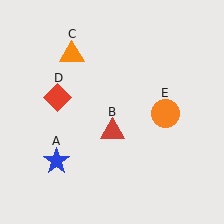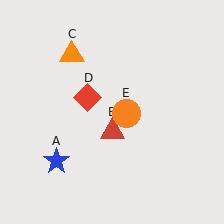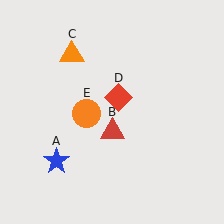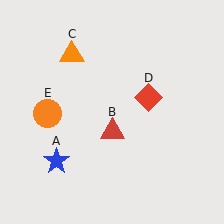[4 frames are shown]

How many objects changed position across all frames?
2 objects changed position: red diamond (object D), orange circle (object E).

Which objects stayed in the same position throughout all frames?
Blue star (object A) and red triangle (object B) and orange triangle (object C) remained stationary.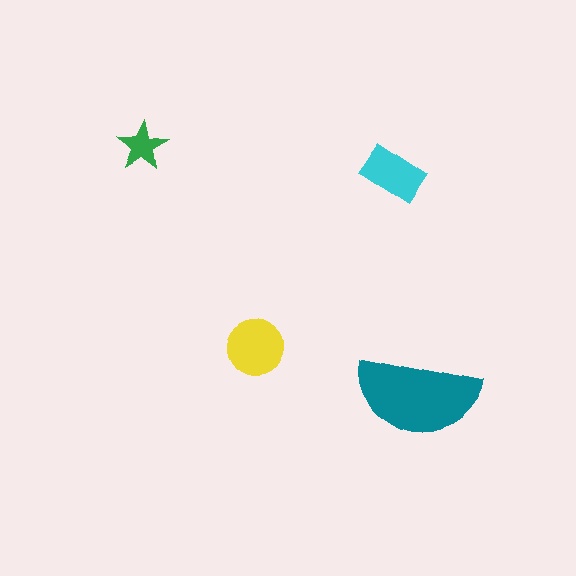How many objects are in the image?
There are 4 objects in the image.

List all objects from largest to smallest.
The teal semicircle, the yellow circle, the cyan rectangle, the green star.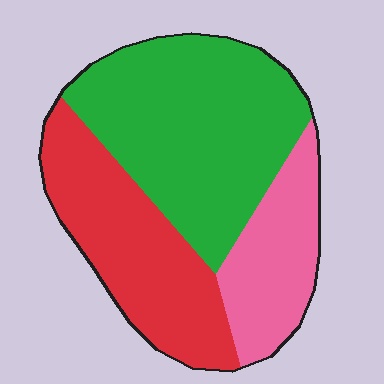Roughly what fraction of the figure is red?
Red takes up about one third (1/3) of the figure.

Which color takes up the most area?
Green, at roughly 45%.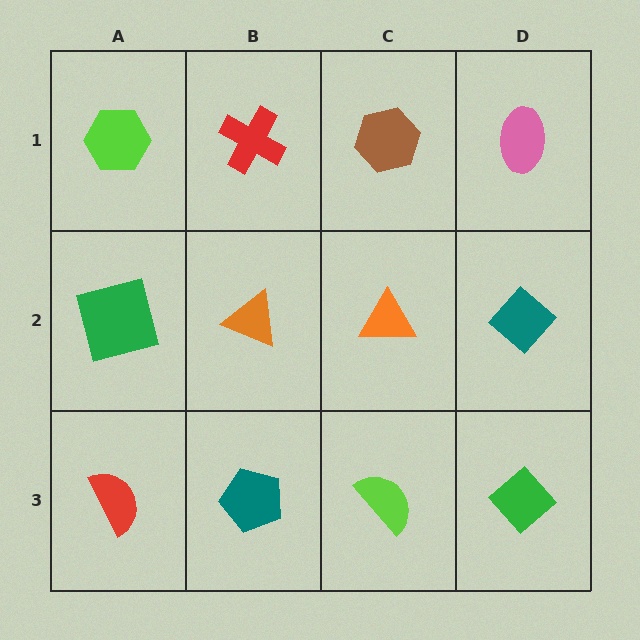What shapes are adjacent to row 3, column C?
An orange triangle (row 2, column C), a teal pentagon (row 3, column B), a green diamond (row 3, column D).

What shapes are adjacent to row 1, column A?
A green square (row 2, column A), a red cross (row 1, column B).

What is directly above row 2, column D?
A pink ellipse.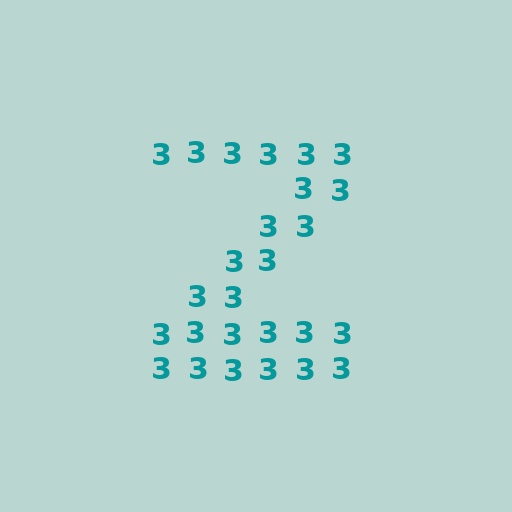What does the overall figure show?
The overall figure shows the letter Z.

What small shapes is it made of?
It is made of small digit 3's.